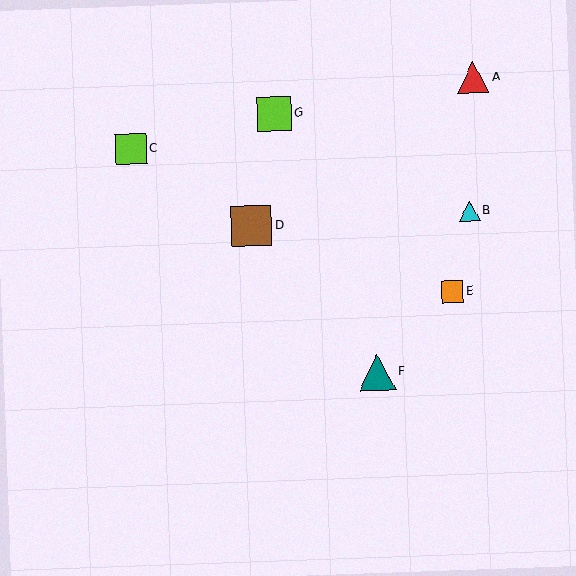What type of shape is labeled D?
Shape D is a brown square.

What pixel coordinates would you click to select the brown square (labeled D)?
Click at (252, 226) to select the brown square D.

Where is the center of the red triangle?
The center of the red triangle is at (473, 77).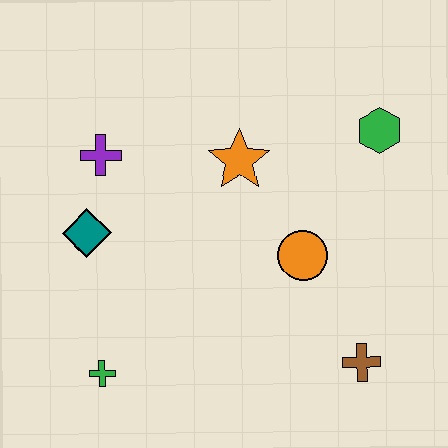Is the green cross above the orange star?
No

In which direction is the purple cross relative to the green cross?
The purple cross is above the green cross.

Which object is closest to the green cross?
The teal diamond is closest to the green cross.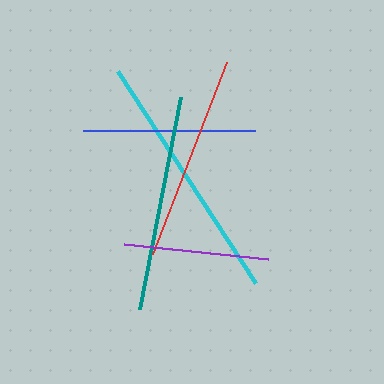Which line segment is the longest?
The cyan line is the longest at approximately 253 pixels.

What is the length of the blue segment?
The blue segment is approximately 173 pixels long.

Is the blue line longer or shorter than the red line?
The red line is longer than the blue line.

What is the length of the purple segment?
The purple segment is approximately 145 pixels long.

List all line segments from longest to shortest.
From longest to shortest: cyan, teal, red, blue, purple.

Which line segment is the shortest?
The purple line is the shortest at approximately 145 pixels.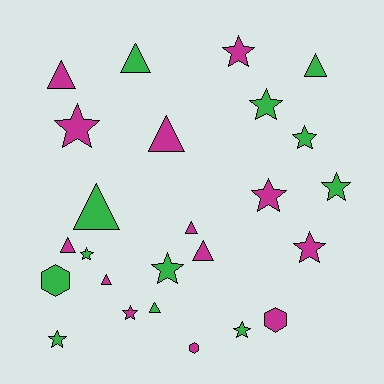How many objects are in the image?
There are 25 objects.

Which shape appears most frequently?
Star, with 12 objects.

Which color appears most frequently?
Magenta, with 13 objects.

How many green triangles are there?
There are 4 green triangles.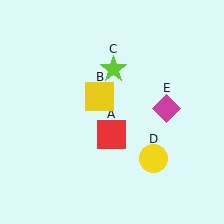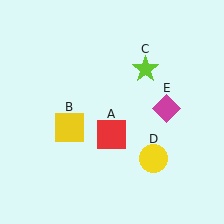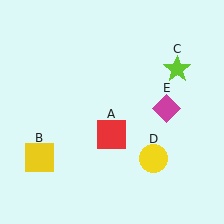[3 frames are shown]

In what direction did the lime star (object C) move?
The lime star (object C) moved right.